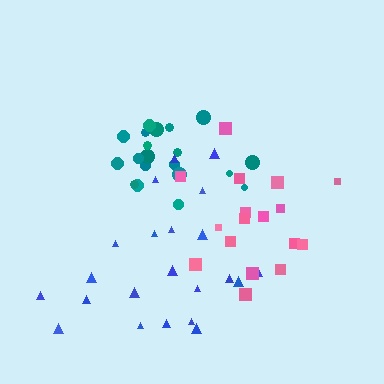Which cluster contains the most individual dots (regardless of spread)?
Blue (22).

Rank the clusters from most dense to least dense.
teal, pink, blue.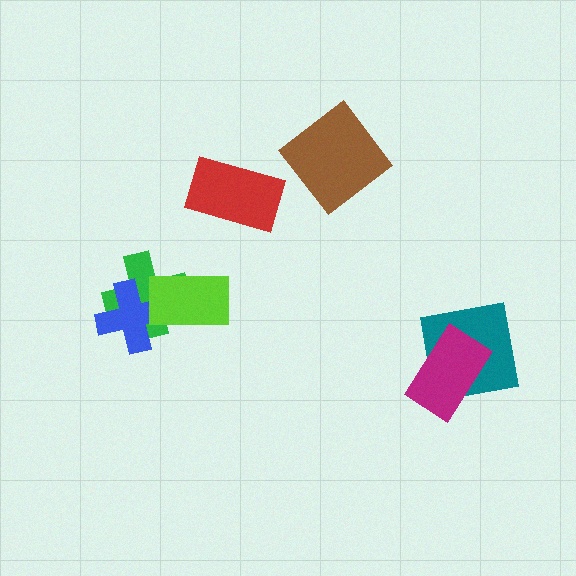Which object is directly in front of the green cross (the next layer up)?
The blue cross is directly in front of the green cross.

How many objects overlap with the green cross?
2 objects overlap with the green cross.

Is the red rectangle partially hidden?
No, no other shape covers it.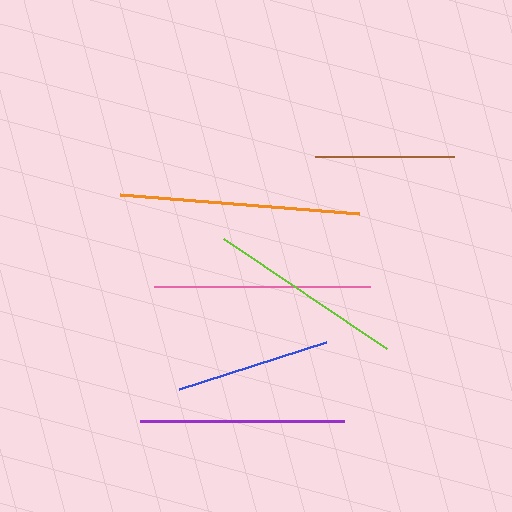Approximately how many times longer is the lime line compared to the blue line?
The lime line is approximately 1.3 times the length of the blue line.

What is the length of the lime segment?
The lime segment is approximately 197 pixels long.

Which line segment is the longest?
The orange line is the longest at approximately 239 pixels.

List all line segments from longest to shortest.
From longest to shortest: orange, pink, purple, lime, blue, brown.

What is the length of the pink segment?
The pink segment is approximately 216 pixels long.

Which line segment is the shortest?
The brown line is the shortest at approximately 138 pixels.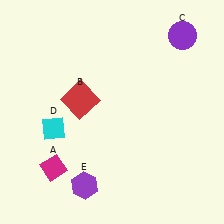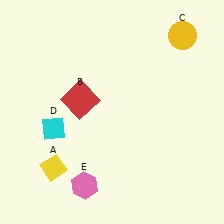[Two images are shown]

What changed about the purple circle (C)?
In Image 1, C is purple. In Image 2, it changed to yellow.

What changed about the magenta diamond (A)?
In Image 1, A is magenta. In Image 2, it changed to yellow.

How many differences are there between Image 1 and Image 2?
There are 3 differences between the two images.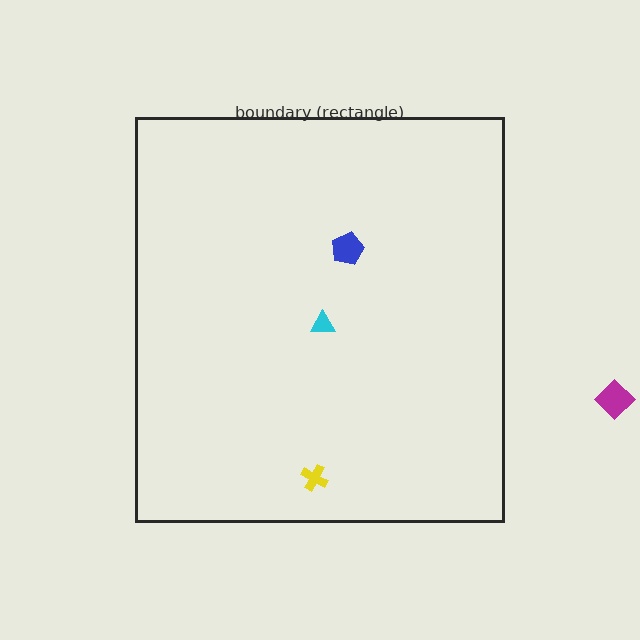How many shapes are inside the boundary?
3 inside, 1 outside.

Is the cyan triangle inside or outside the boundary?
Inside.